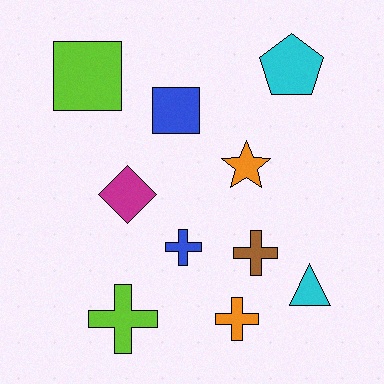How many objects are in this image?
There are 10 objects.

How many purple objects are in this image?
There are no purple objects.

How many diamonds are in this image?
There is 1 diamond.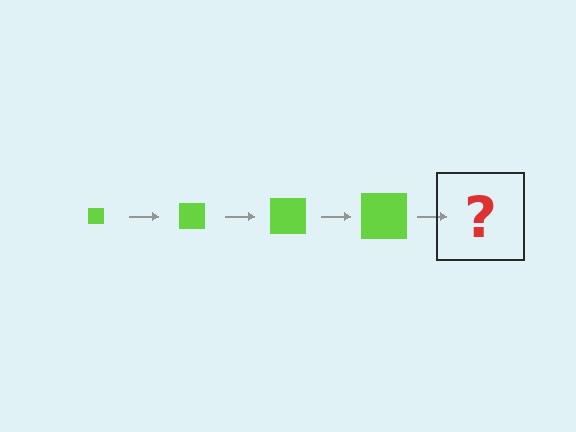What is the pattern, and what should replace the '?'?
The pattern is that the square gets progressively larger each step. The '?' should be a lime square, larger than the previous one.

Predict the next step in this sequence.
The next step is a lime square, larger than the previous one.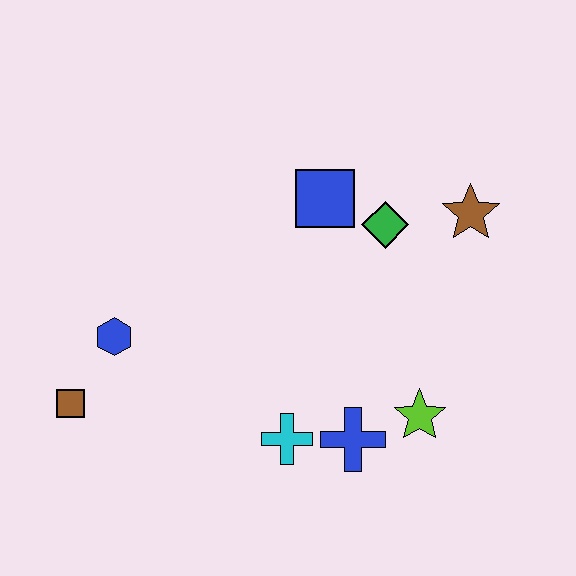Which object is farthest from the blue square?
The brown square is farthest from the blue square.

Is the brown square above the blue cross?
Yes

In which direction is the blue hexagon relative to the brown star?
The blue hexagon is to the left of the brown star.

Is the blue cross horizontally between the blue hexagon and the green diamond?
Yes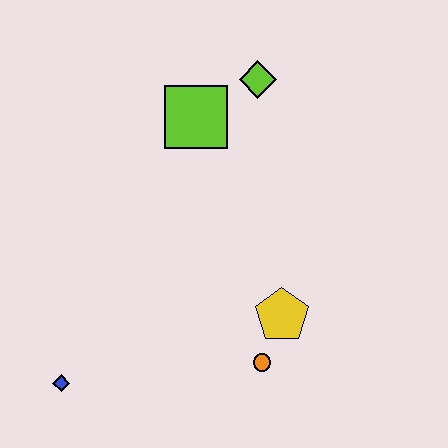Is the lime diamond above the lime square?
Yes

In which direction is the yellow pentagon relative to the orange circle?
The yellow pentagon is above the orange circle.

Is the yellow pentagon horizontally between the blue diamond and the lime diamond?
No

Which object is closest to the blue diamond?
The orange circle is closest to the blue diamond.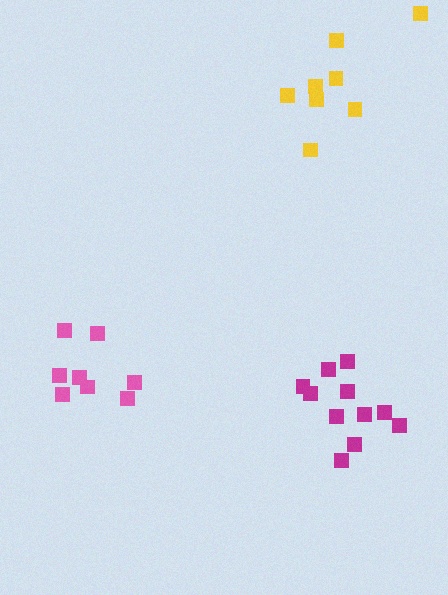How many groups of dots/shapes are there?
There are 3 groups.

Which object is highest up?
The yellow cluster is topmost.